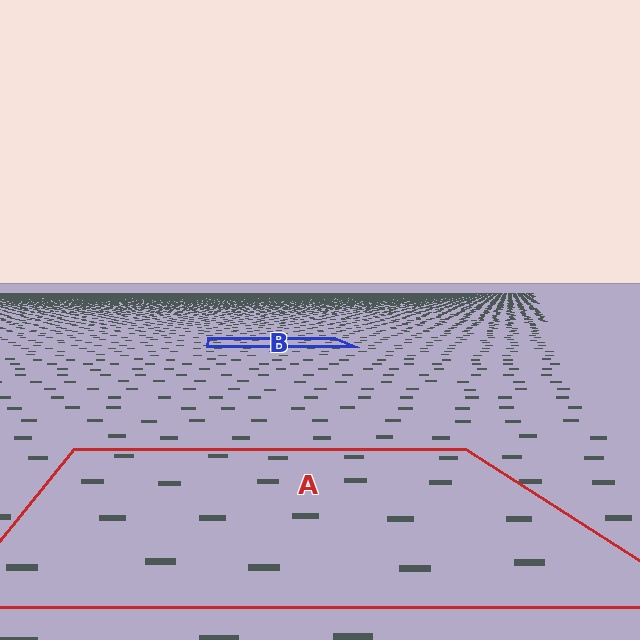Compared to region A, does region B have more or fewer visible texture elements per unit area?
Region B has more texture elements per unit area — they are packed more densely because it is farther away.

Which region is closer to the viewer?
Region A is closer. The texture elements there are larger and more spread out.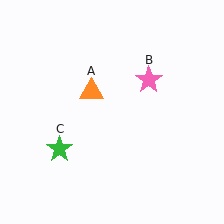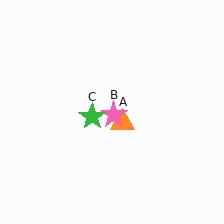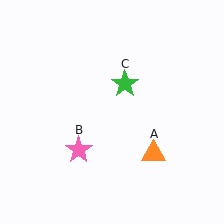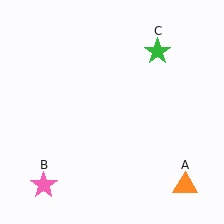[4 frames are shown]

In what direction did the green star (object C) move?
The green star (object C) moved up and to the right.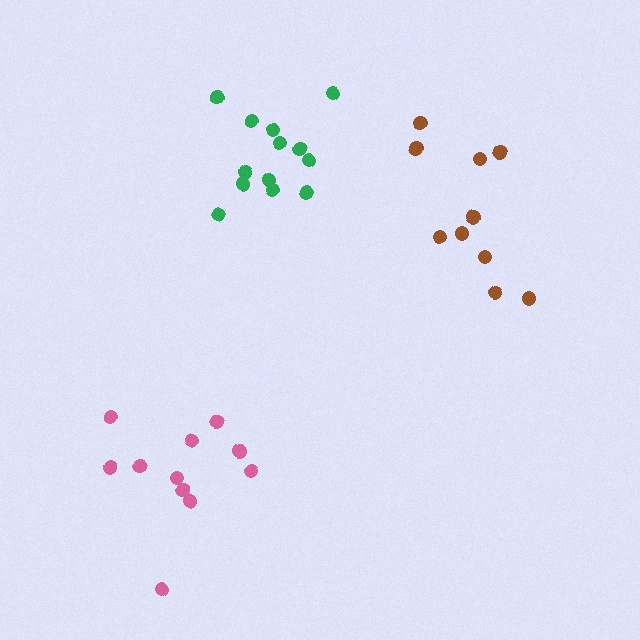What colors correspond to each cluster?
The clusters are colored: brown, green, pink.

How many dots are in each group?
Group 1: 10 dots, Group 2: 13 dots, Group 3: 11 dots (34 total).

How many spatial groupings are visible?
There are 3 spatial groupings.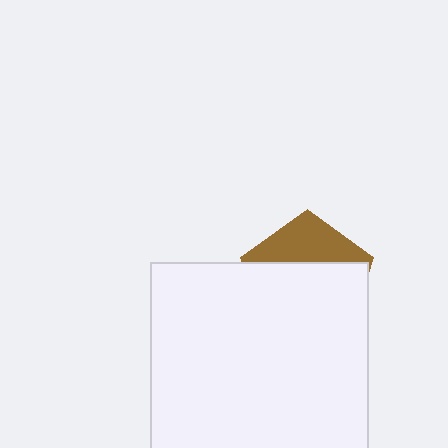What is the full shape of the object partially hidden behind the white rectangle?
The partially hidden object is a brown pentagon.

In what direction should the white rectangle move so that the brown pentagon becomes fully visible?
The white rectangle should move down. That is the shortest direction to clear the overlap and leave the brown pentagon fully visible.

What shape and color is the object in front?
The object in front is a white rectangle.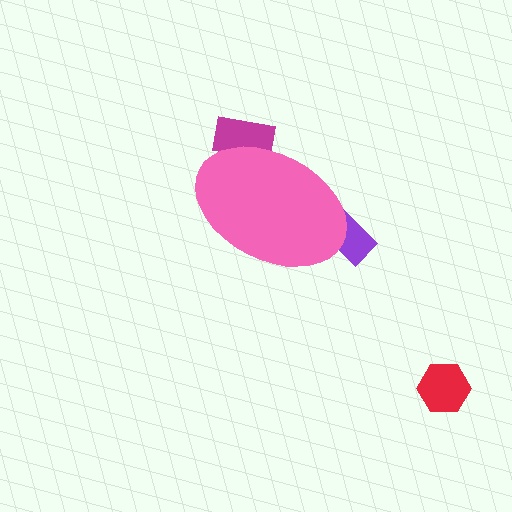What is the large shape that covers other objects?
A pink ellipse.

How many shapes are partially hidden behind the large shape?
2 shapes are partially hidden.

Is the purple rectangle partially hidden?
Yes, the purple rectangle is partially hidden behind the pink ellipse.